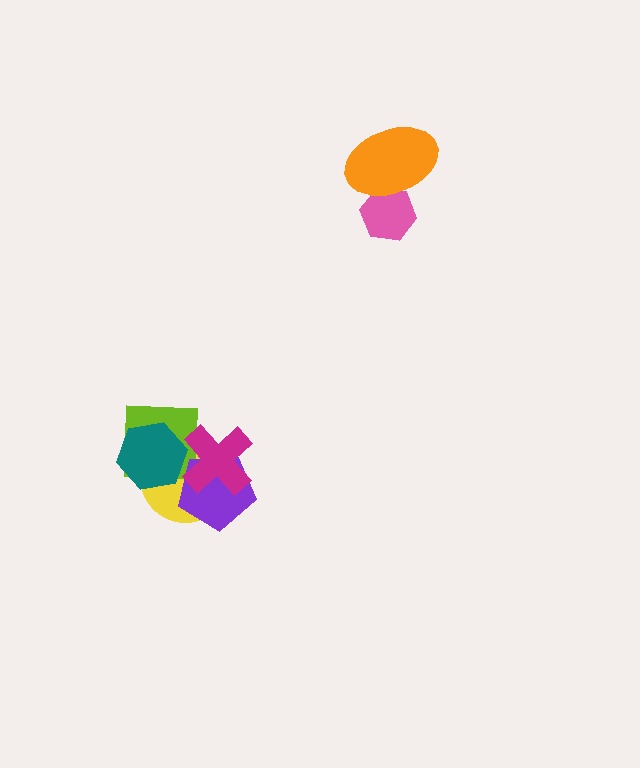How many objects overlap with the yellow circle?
4 objects overlap with the yellow circle.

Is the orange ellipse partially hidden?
No, no other shape covers it.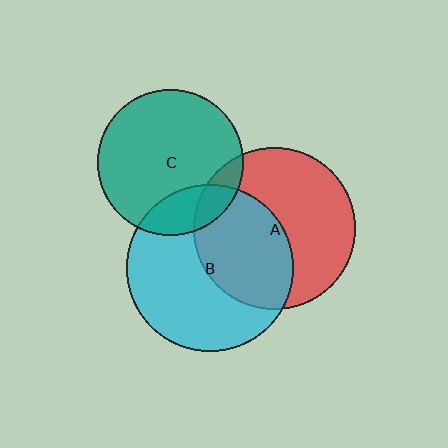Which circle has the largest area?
Circle B (cyan).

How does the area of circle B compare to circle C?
Approximately 1.3 times.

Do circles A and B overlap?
Yes.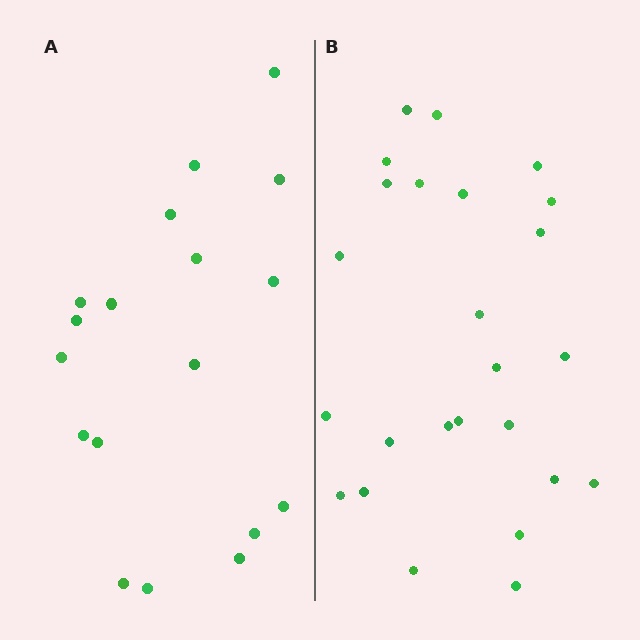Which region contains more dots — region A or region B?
Region B (the right region) has more dots.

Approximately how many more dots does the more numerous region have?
Region B has roughly 8 or so more dots than region A.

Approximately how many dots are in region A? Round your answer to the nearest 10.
About 20 dots. (The exact count is 18, which rounds to 20.)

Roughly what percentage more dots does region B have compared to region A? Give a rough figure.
About 40% more.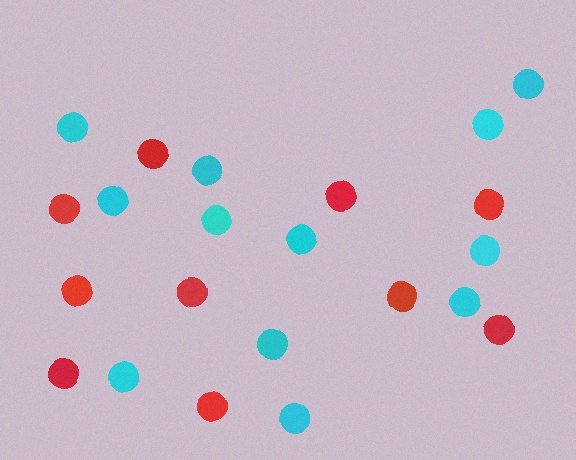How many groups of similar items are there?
There are 2 groups: one group of red circles (10) and one group of cyan circles (12).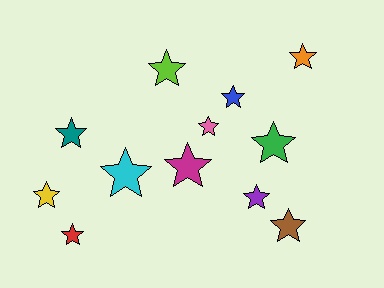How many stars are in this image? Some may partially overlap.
There are 12 stars.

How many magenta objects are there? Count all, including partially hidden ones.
There is 1 magenta object.